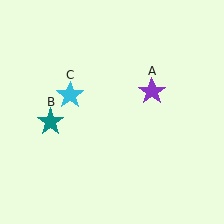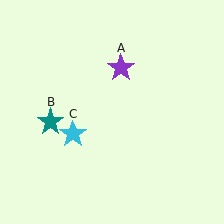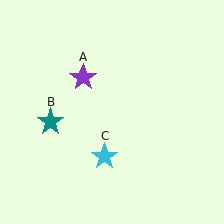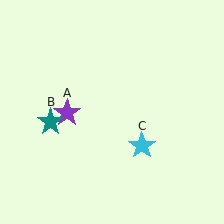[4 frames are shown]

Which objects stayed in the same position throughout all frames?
Teal star (object B) remained stationary.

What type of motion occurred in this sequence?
The purple star (object A), cyan star (object C) rotated counterclockwise around the center of the scene.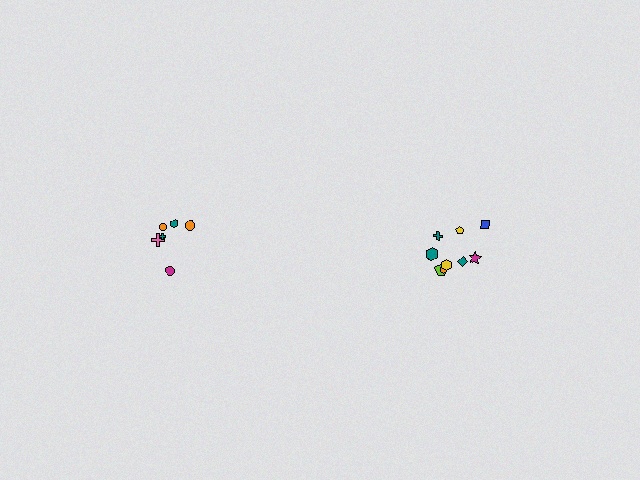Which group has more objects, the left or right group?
The right group.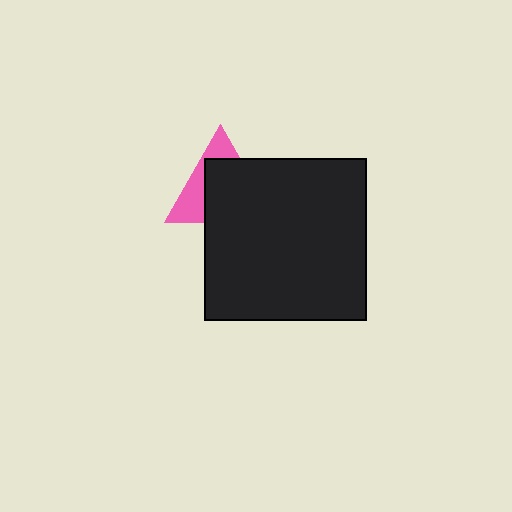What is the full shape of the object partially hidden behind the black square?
The partially hidden object is a pink triangle.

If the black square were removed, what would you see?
You would see the complete pink triangle.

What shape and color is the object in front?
The object in front is a black square.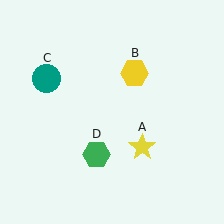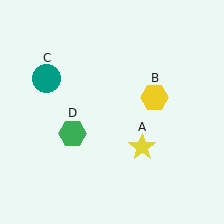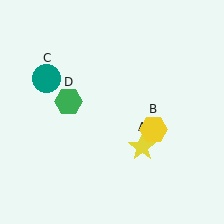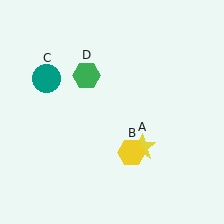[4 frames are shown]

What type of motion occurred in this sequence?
The yellow hexagon (object B), green hexagon (object D) rotated clockwise around the center of the scene.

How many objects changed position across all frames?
2 objects changed position: yellow hexagon (object B), green hexagon (object D).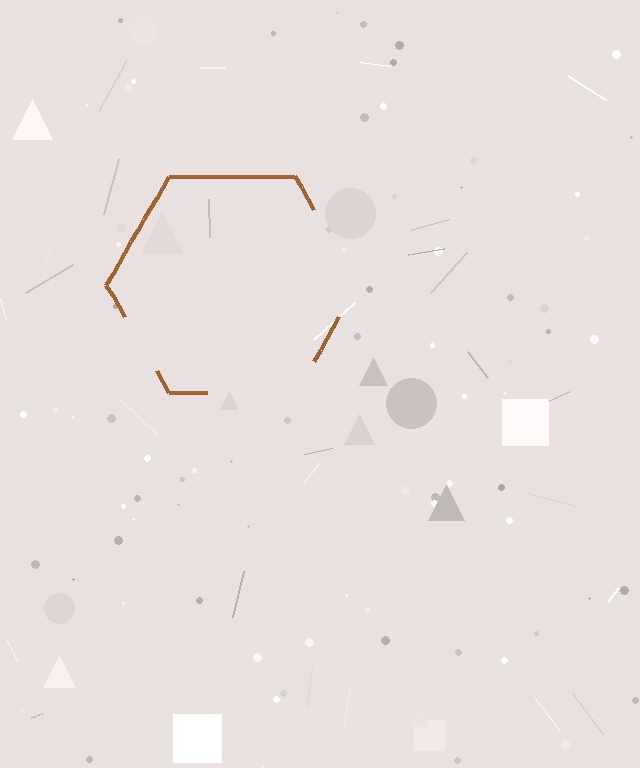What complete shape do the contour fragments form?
The contour fragments form a hexagon.